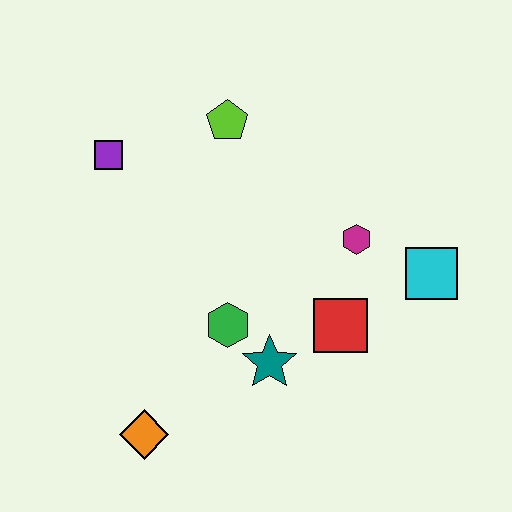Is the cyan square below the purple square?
Yes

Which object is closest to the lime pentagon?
The purple square is closest to the lime pentagon.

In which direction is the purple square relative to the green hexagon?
The purple square is above the green hexagon.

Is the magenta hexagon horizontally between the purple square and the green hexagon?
No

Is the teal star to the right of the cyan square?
No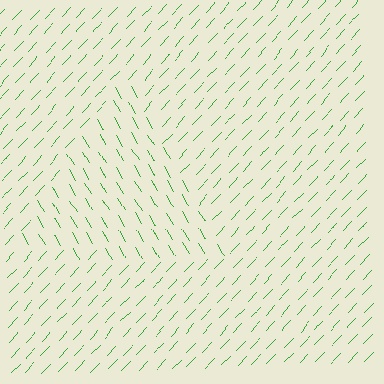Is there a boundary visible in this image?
Yes, there is a texture boundary formed by a change in line orientation.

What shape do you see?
I see a triangle.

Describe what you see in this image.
The image is filled with small green line segments. A triangle region in the image has lines oriented differently from the surrounding lines, creating a visible texture boundary.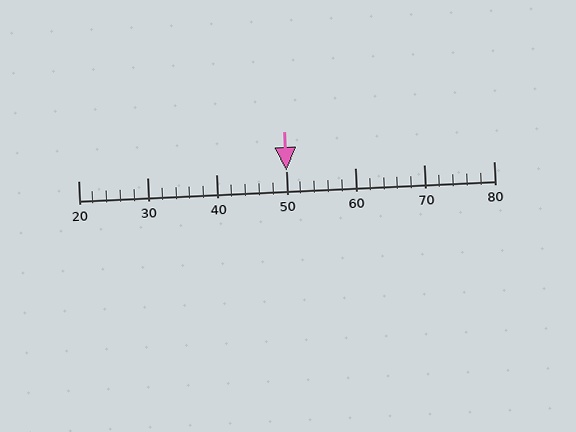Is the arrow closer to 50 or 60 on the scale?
The arrow is closer to 50.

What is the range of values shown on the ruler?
The ruler shows values from 20 to 80.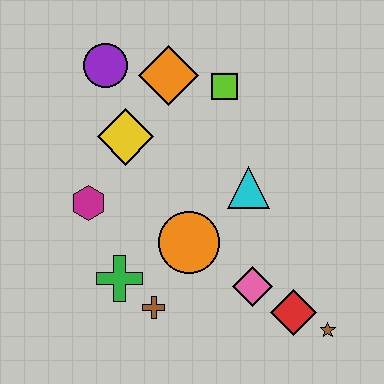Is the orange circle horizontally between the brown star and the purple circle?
Yes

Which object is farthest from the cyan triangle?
The purple circle is farthest from the cyan triangle.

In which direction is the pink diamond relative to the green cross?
The pink diamond is to the right of the green cross.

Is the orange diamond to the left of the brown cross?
No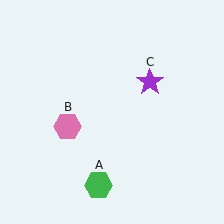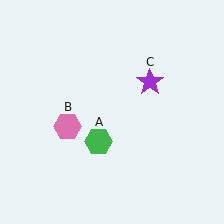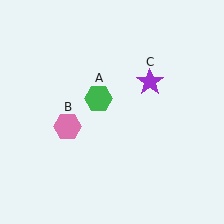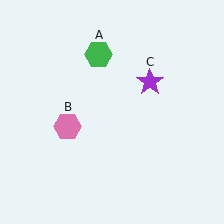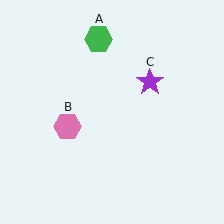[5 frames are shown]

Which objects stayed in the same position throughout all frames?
Pink hexagon (object B) and purple star (object C) remained stationary.